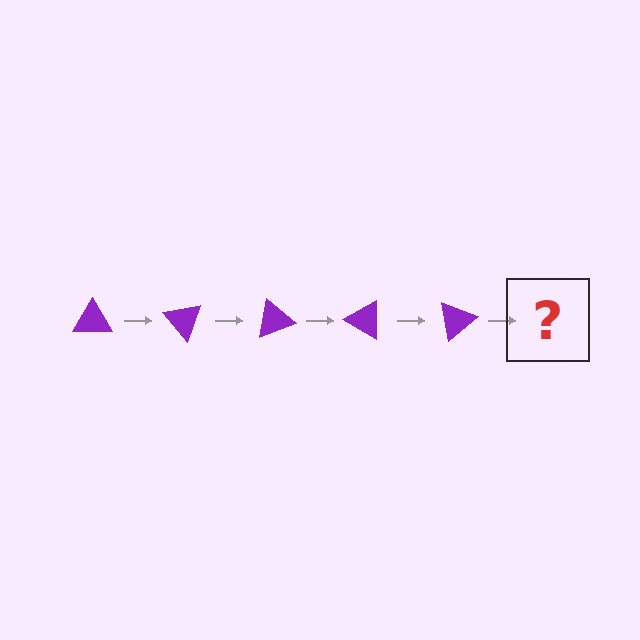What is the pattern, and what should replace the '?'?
The pattern is that the triangle rotates 50 degrees each step. The '?' should be a purple triangle rotated 250 degrees.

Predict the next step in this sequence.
The next step is a purple triangle rotated 250 degrees.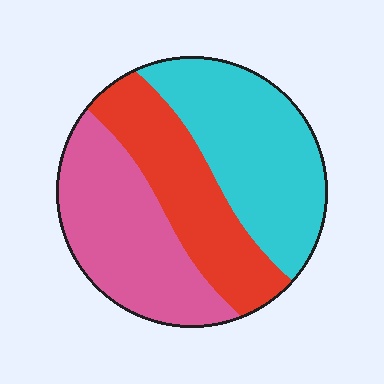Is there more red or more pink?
Pink.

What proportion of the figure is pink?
Pink takes up about one third (1/3) of the figure.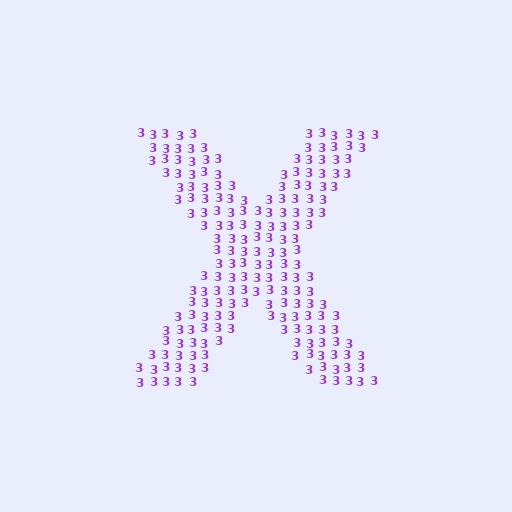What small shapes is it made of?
It is made of small digit 3's.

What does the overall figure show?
The overall figure shows the letter X.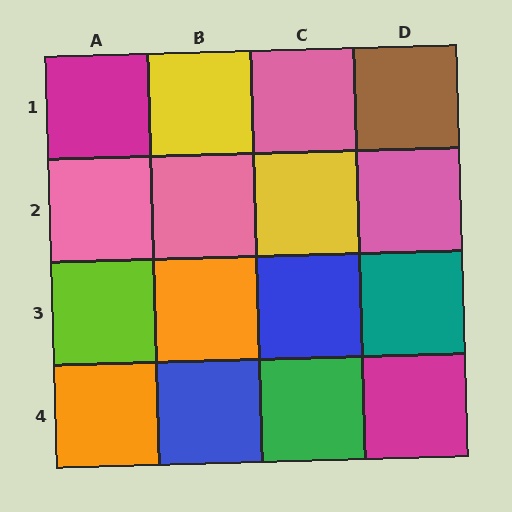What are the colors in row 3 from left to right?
Lime, orange, blue, teal.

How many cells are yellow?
2 cells are yellow.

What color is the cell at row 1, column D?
Brown.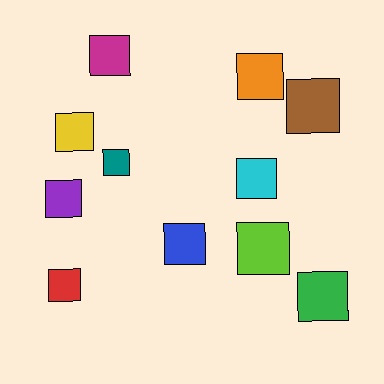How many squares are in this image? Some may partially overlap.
There are 11 squares.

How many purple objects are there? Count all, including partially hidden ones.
There is 1 purple object.